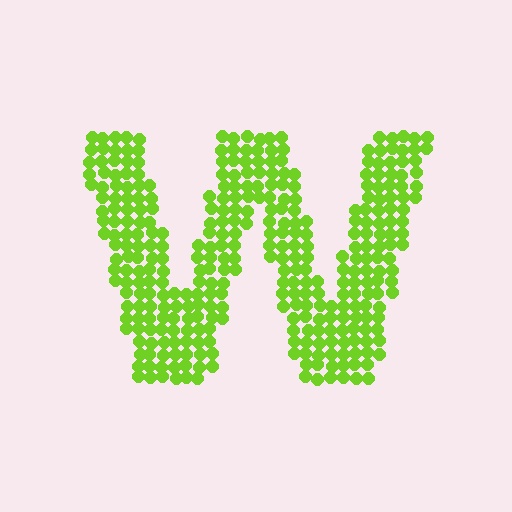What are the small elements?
The small elements are circles.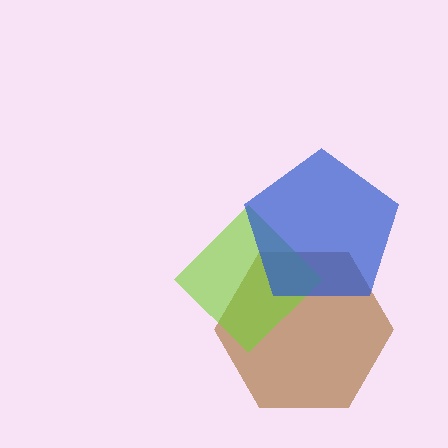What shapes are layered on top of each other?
The layered shapes are: a brown hexagon, a lime diamond, a blue pentagon.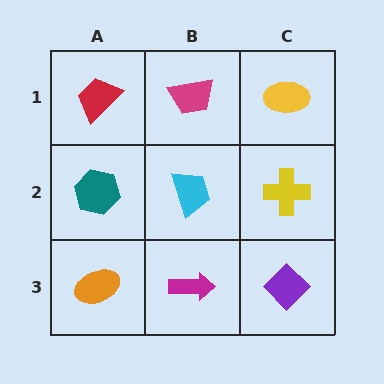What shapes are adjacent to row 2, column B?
A magenta trapezoid (row 1, column B), a magenta arrow (row 3, column B), a teal hexagon (row 2, column A), a yellow cross (row 2, column C).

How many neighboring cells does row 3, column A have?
2.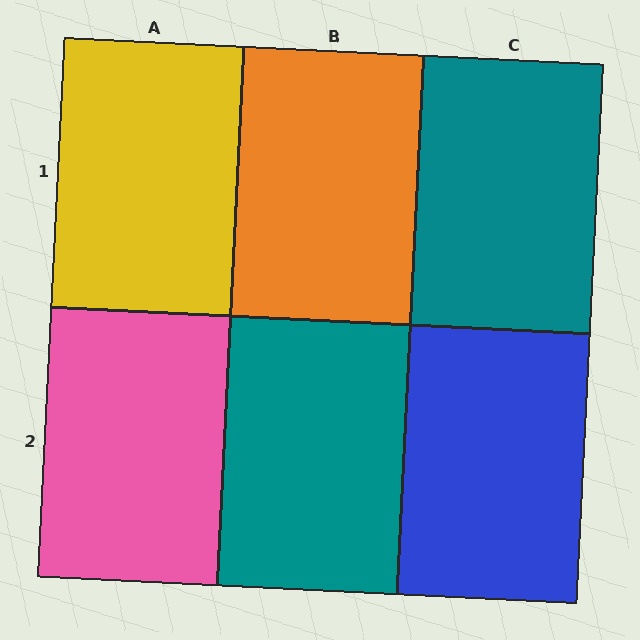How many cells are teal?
2 cells are teal.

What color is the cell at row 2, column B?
Teal.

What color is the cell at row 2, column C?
Blue.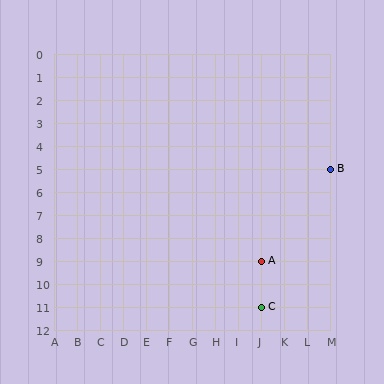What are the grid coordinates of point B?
Point B is at grid coordinates (M, 5).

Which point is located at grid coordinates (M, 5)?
Point B is at (M, 5).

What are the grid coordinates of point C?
Point C is at grid coordinates (J, 11).